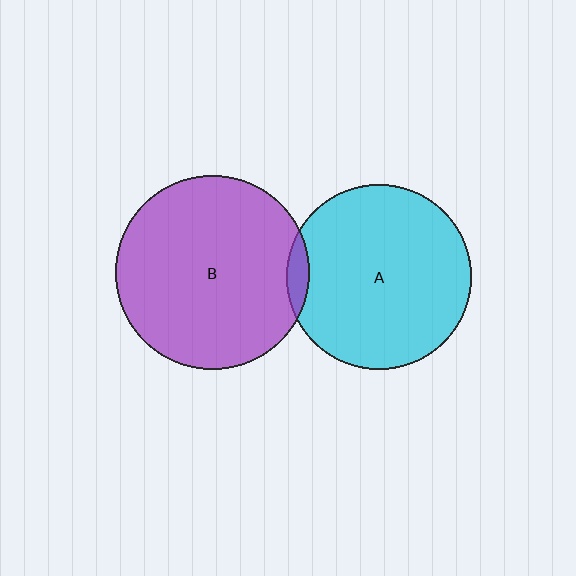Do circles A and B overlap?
Yes.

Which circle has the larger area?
Circle B (purple).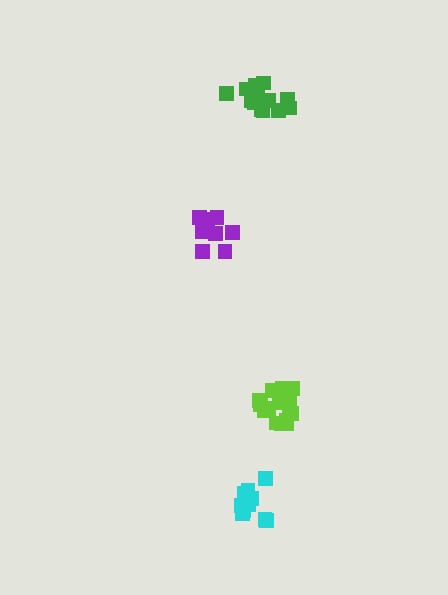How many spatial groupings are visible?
There are 4 spatial groupings.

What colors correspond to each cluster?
The clusters are colored: purple, green, lime, cyan.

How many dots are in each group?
Group 1: 10 dots, Group 2: 15 dots, Group 3: 16 dots, Group 4: 12 dots (53 total).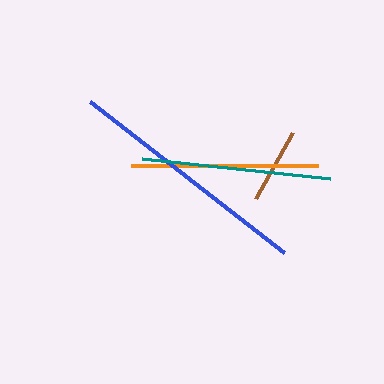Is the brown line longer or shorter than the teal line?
The teal line is longer than the brown line.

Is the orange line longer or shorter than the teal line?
The teal line is longer than the orange line.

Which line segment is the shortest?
The brown line is the shortest at approximately 75 pixels.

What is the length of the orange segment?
The orange segment is approximately 186 pixels long.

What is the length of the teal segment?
The teal segment is approximately 188 pixels long.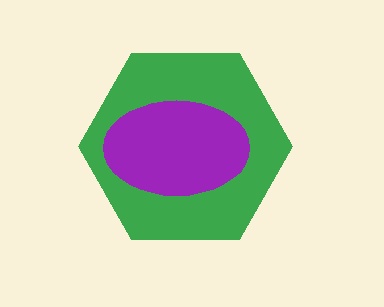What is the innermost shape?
The purple ellipse.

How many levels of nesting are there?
2.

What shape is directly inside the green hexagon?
The purple ellipse.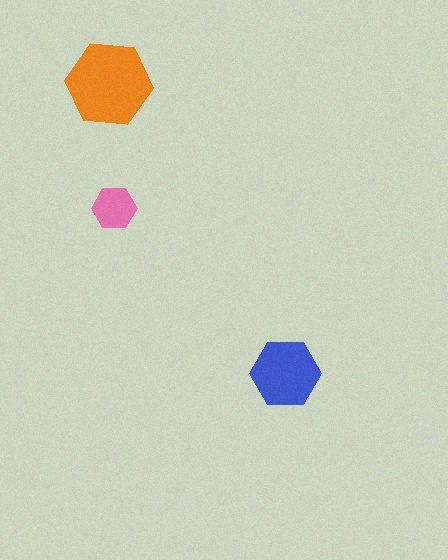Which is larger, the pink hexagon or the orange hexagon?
The orange one.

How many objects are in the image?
There are 3 objects in the image.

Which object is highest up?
The orange hexagon is topmost.